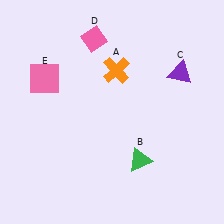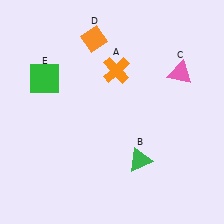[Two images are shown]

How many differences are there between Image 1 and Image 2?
There are 3 differences between the two images.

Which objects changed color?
C changed from purple to pink. D changed from pink to orange. E changed from pink to green.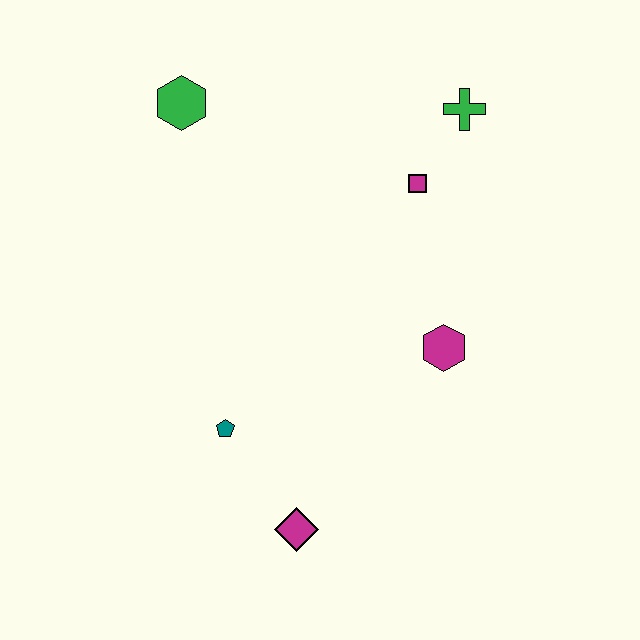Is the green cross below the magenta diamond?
No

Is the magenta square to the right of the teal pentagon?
Yes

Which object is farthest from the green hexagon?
The magenta diamond is farthest from the green hexagon.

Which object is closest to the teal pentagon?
The magenta diamond is closest to the teal pentagon.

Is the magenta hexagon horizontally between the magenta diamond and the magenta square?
No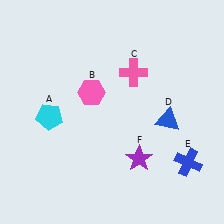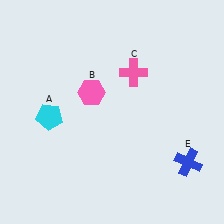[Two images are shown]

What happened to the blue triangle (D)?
The blue triangle (D) was removed in Image 2. It was in the bottom-right area of Image 1.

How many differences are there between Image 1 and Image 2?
There are 2 differences between the two images.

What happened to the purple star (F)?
The purple star (F) was removed in Image 2. It was in the bottom-right area of Image 1.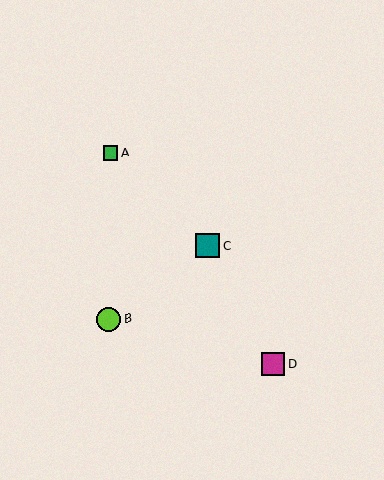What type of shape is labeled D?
Shape D is a magenta square.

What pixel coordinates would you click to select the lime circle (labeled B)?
Click at (108, 319) to select the lime circle B.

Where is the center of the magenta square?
The center of the magenta square is at (273, 364).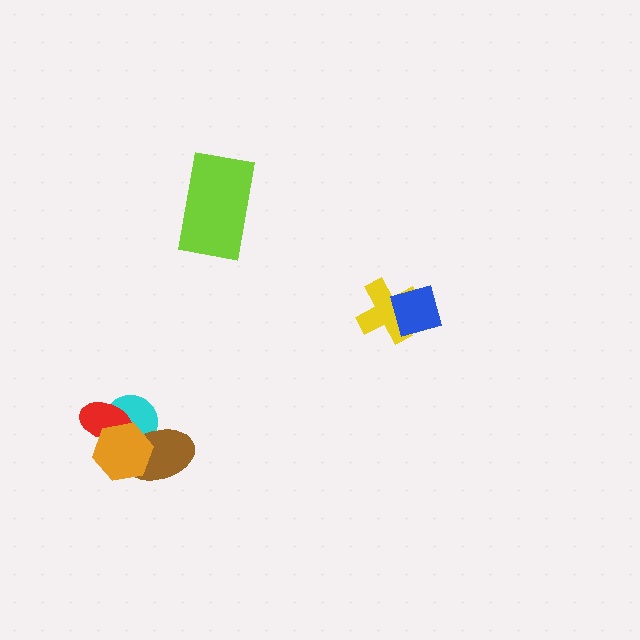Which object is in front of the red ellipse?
The orange hexagon is in front of the red ellipse.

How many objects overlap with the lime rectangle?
0 objects overlap with the lime rectangle.